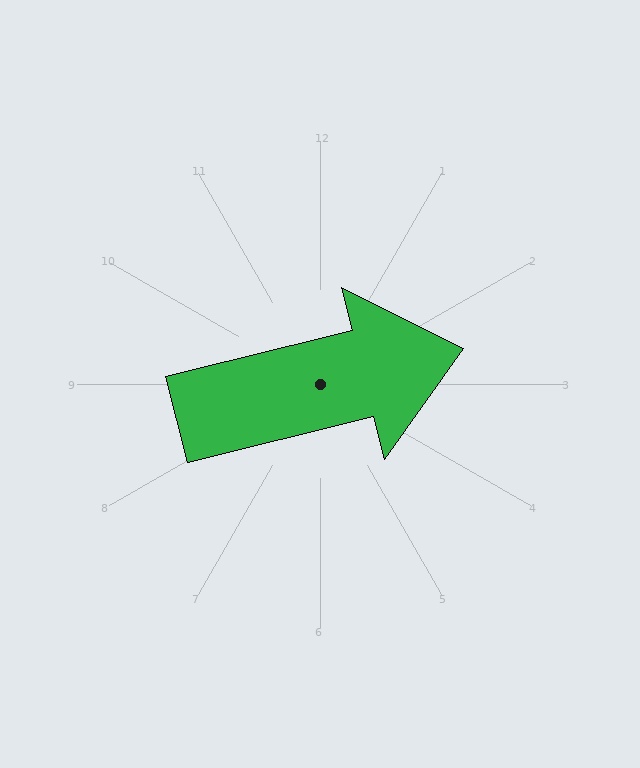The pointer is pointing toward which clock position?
Roughly 3 o'clock.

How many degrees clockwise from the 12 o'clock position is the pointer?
Approximately 76 degrees.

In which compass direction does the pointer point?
East.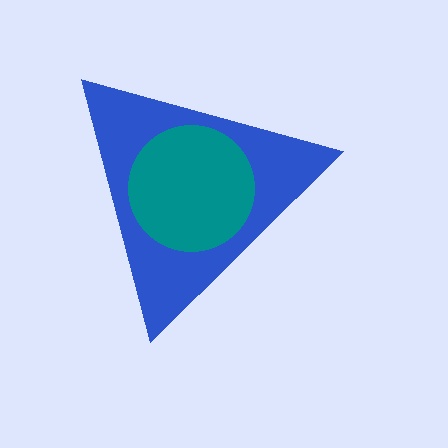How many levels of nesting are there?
2.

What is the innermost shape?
The teal circle.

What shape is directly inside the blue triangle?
The teal circle.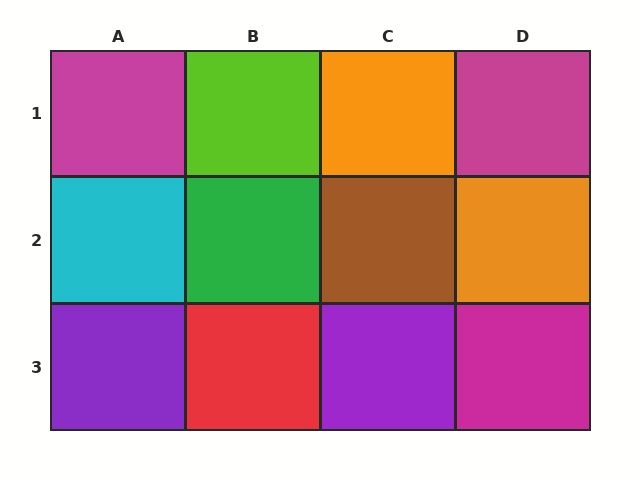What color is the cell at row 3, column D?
Magenta.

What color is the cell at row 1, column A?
Magenta.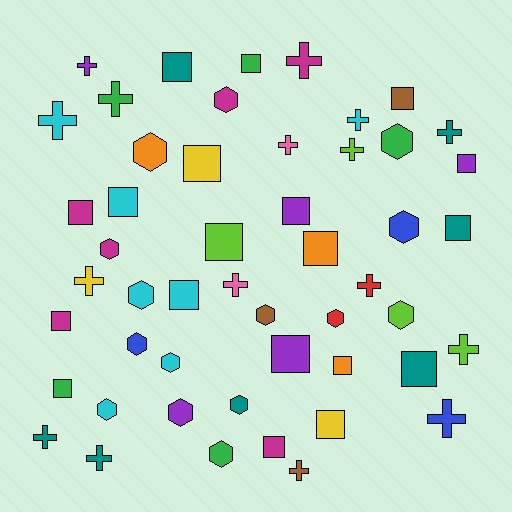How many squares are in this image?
There are 19 squares.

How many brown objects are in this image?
There are 3 brown objects.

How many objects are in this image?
There are 50 objects.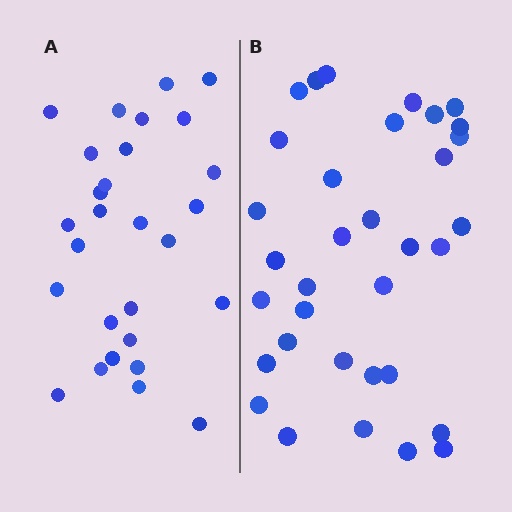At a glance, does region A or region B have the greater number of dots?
Region B (the right region) has more dots.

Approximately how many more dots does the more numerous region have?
Region B has about 6 more dots than region A.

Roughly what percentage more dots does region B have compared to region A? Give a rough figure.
About 20% more.